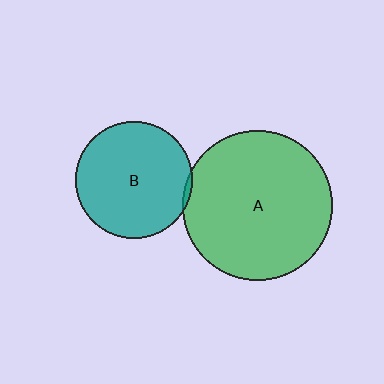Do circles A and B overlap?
Yes.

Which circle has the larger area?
Circle A (green).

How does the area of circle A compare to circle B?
Approximately 1.6 times.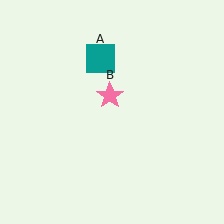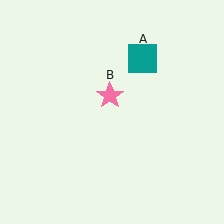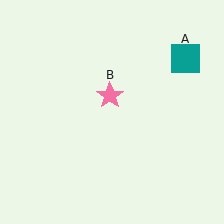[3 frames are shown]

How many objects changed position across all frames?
1 object changed position: teal square (object A).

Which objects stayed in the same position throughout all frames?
Pink star (object B) remained stationary.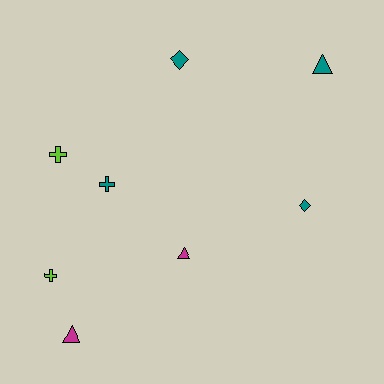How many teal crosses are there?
There is 1 teal cross.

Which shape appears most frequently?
Triangle, with 3 objects.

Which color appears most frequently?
Teal, with 4 objects.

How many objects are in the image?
There are 8 objects.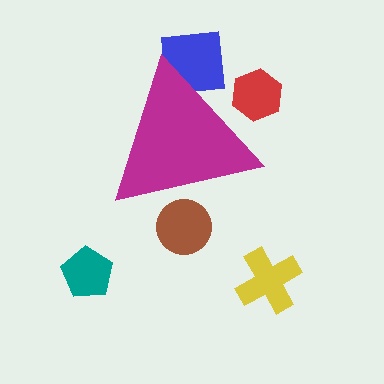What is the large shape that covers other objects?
A magenta triangle.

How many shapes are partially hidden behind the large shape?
3 shapes are partially hidden.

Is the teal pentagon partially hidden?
No, the teal pentagon is fully visible.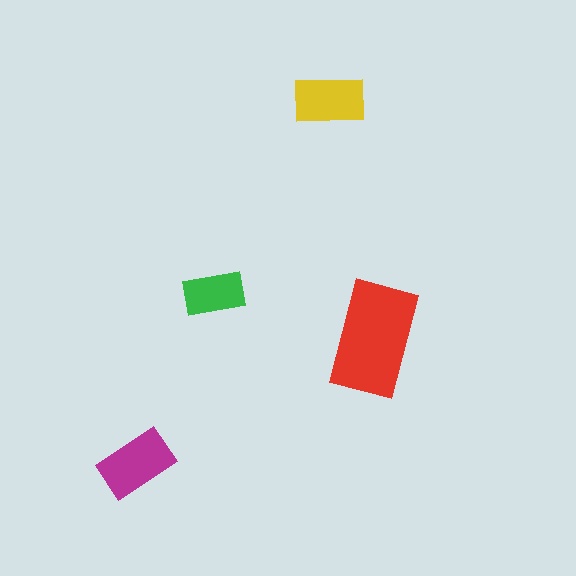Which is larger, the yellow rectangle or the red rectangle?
The red one.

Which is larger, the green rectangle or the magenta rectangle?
The magenta one.